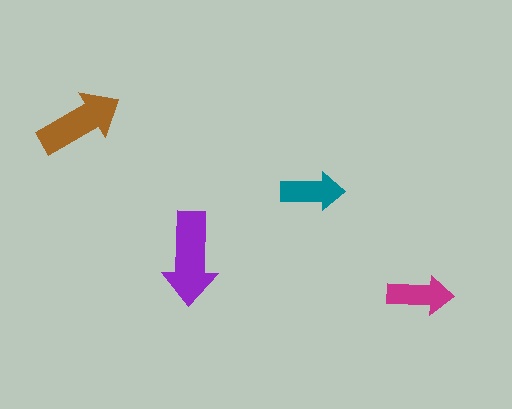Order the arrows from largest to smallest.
the purple one, the brown one, the magenta one, the teal one.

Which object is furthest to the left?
The brown arrow is leftmost.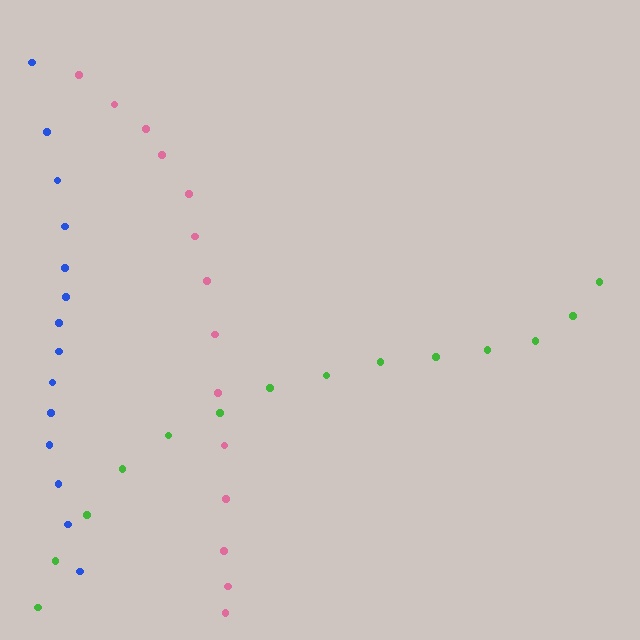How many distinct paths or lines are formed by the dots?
There are 3 distinct paths.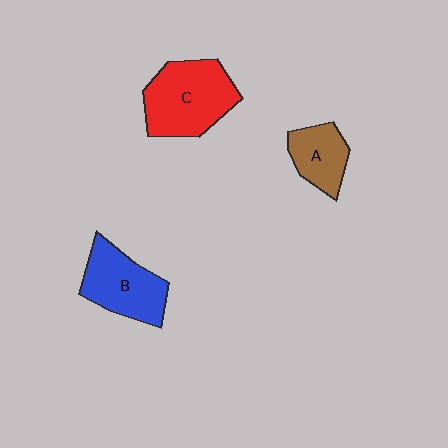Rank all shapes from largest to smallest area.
From largest to smallest: C (red), B (blue), A (brown).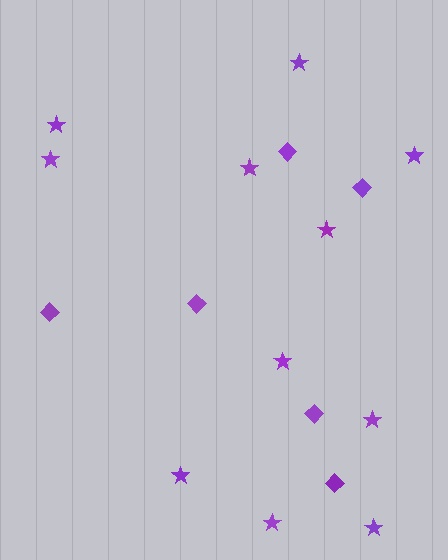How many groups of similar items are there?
There are 2 groups: one group of diamonds (6) and one group of stars (11).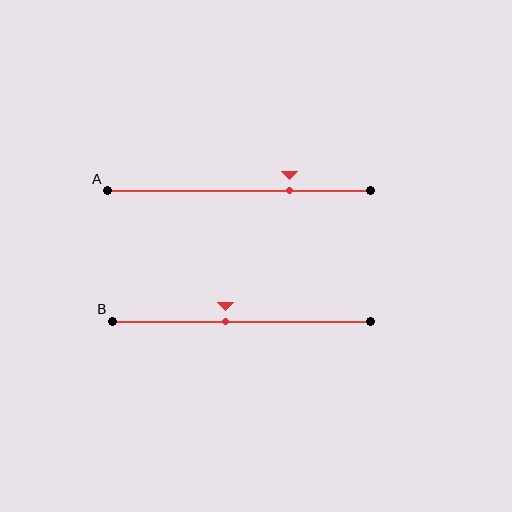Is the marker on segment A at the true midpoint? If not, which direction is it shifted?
No, the marker on segment A is shifted to the right by about 19% of the segment length.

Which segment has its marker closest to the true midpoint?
Segment B has its marker closest to the true midpoint.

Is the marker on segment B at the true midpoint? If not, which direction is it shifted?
No, the marker on segment B is shifted to the left by about 6% of the segment length.